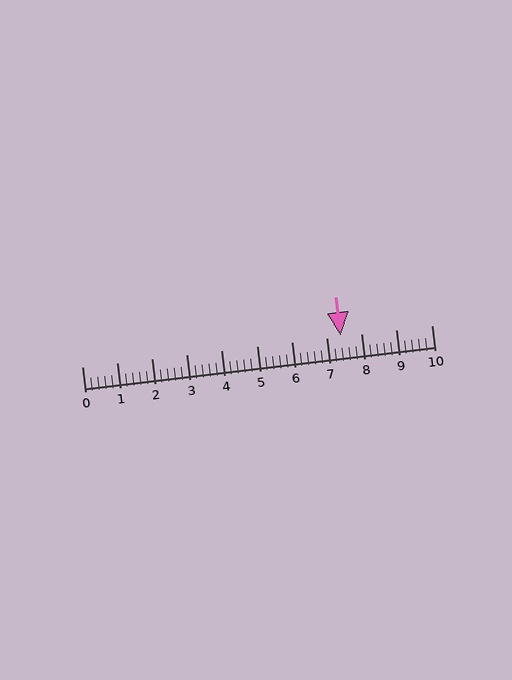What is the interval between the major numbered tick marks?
The major tick marks are spaced 1 units apart.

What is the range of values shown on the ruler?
The ruler shows values from 0 to 10.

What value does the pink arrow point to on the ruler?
The pink arrow points to approximately 7.4.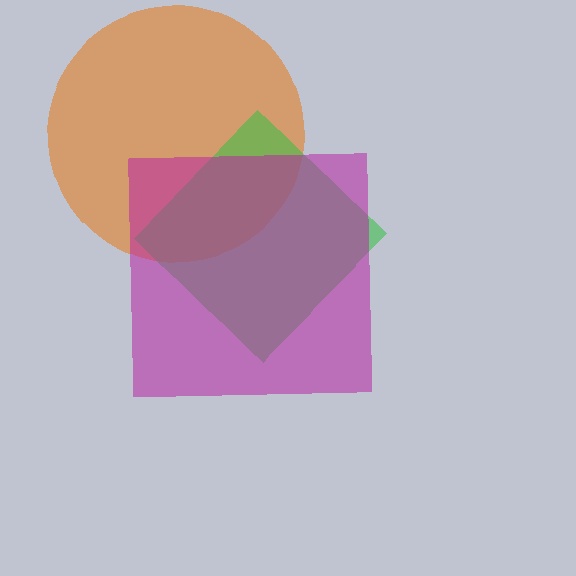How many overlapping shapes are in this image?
There are 3 overlapping shapes in the image.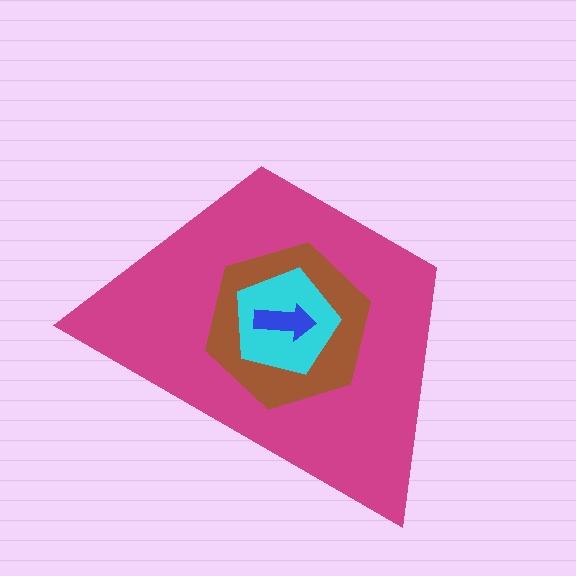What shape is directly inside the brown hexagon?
The cyan pentagon.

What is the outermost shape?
The magenta trapezoid.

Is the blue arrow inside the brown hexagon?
Yes.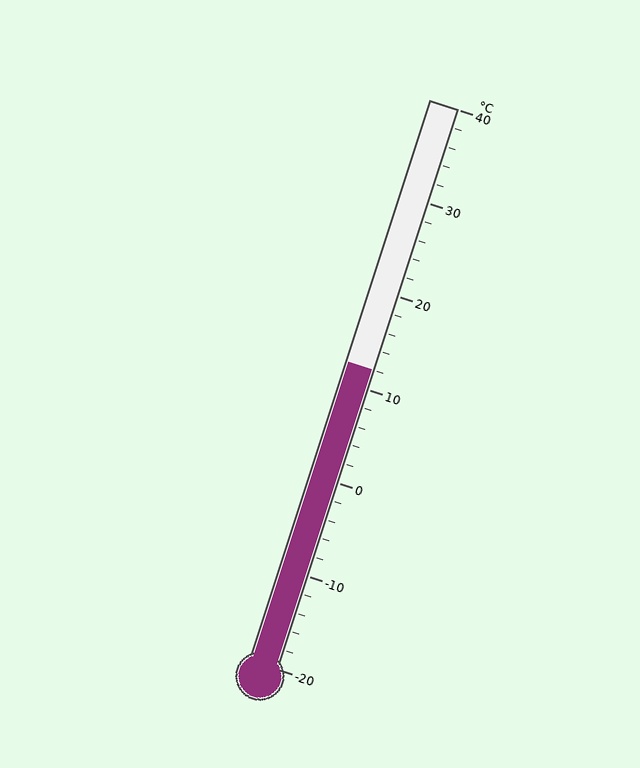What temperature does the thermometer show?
The thermometer shows approximately 12°C.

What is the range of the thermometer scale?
The thermometer scale ranges from -20°C to 40°C.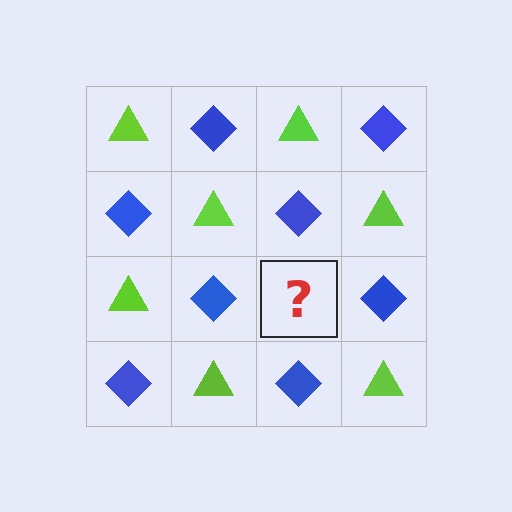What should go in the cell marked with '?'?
The missing cell should contain a lime triangle.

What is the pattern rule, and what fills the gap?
The rule is that it alternates lime triangle and blue diamond in a checkerboard pattern. The gap should be filled with a lime triangle.